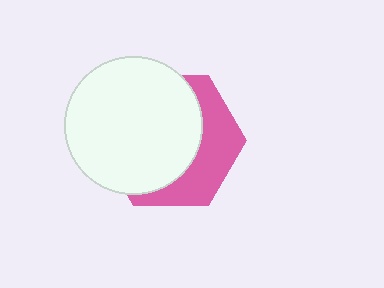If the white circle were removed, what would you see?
You would see the complete pink hexagon.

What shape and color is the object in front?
The object in front is a white circle.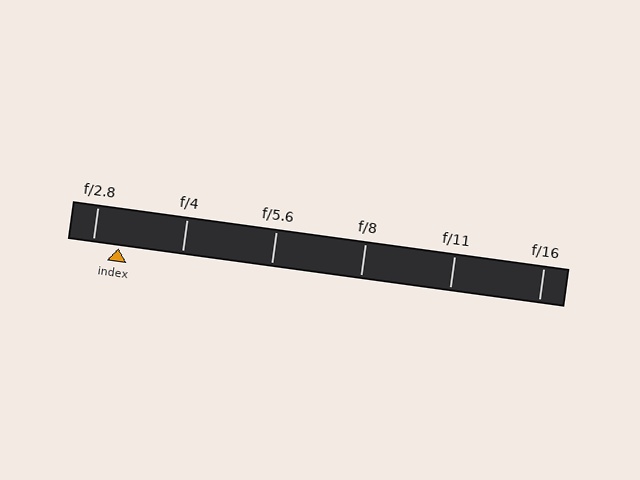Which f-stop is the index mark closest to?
The index mark is closest to f/2.8.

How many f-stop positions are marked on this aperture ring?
There are 6 f-stop positions marked.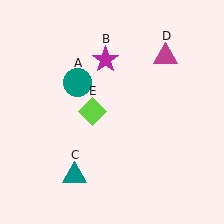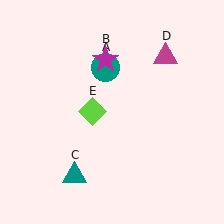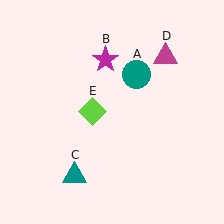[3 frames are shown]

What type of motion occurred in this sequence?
The teal circle (object A) rotated clockwise around the center of the scene.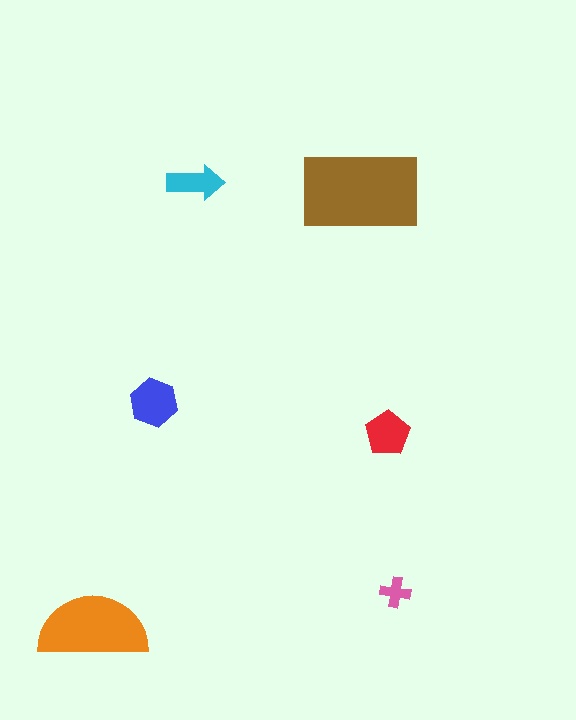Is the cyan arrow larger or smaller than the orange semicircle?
Smaller.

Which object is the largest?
The brown rectangle.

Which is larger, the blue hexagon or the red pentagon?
The blue hexagon.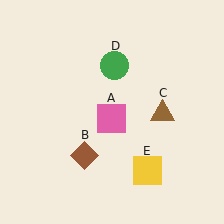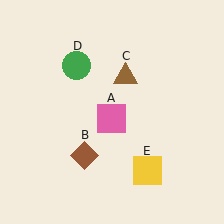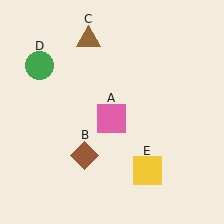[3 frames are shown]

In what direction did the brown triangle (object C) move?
The brown triangle (object C) moved up and to the left.